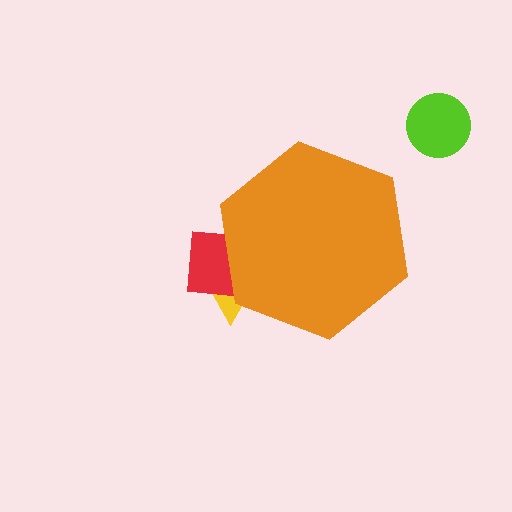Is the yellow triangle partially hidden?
Yes, the yellow triangle is partially hidden behind the orange hexagon.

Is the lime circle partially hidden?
No, the lime circle is fully visible.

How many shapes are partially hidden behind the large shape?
2 shapes are partially hidden.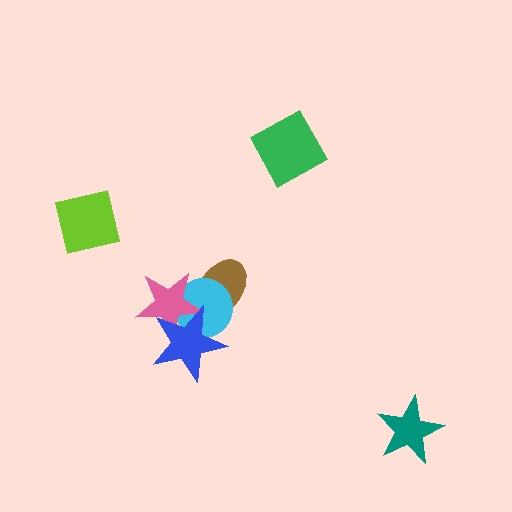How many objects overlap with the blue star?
3 objects overlap with the blue star.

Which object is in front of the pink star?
The blue star is in front of the pink star.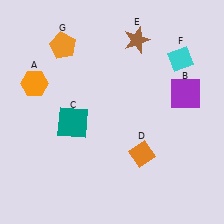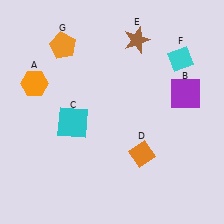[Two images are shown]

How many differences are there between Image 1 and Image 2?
There is 1 difference between the two images.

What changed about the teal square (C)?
In Image 1, C is teal. In Image 2, it changed to cyan.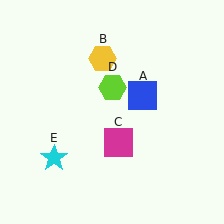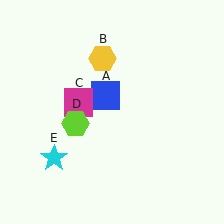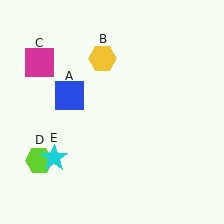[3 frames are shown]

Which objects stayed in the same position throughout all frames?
Yellow hexagon (object B) and cyan star (object E) remained stationary.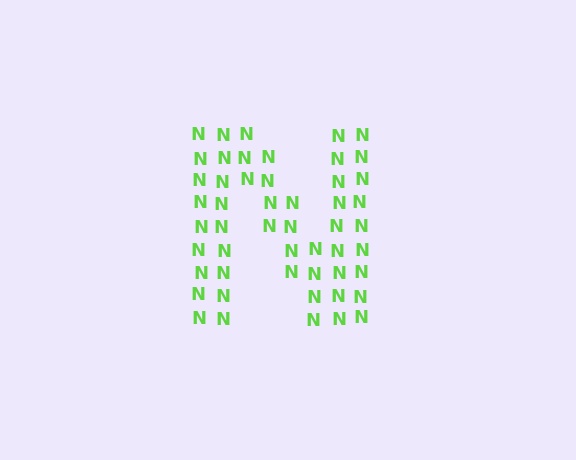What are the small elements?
The small elements are letter N's.